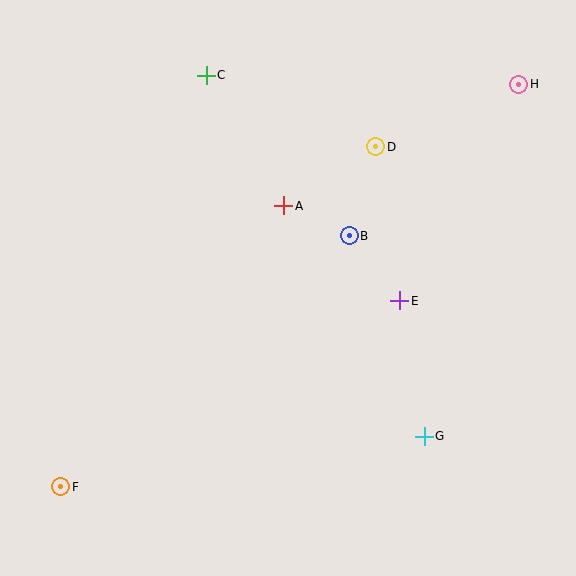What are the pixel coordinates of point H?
Point H is at (519, 84).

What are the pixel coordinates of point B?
Point B is at (349, 236).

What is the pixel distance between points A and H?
The distance between A and H is 265 pixels.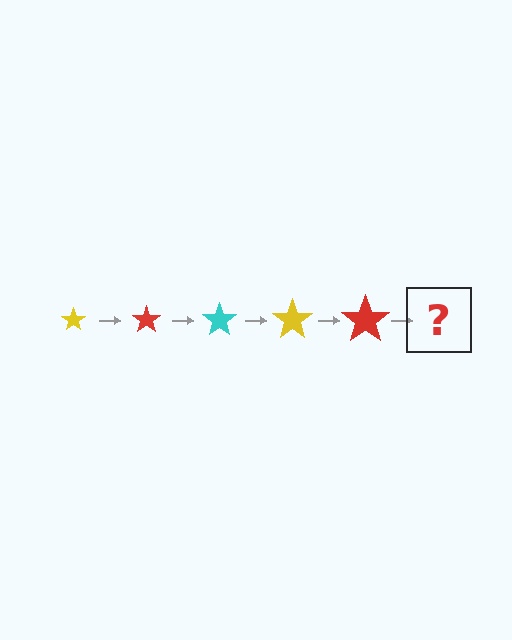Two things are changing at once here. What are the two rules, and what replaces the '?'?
The two rules are that the star grows larger each step and the color cycles through yellow, red, and cyan. The '?' should be a cyan star, larger than the previous one.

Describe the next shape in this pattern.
It should be a cyan star, larger than the previous one.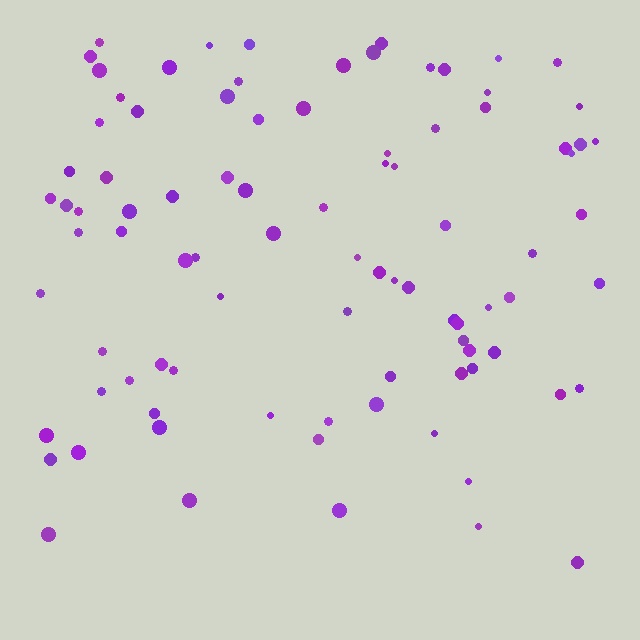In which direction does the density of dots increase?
From bottom to top, with the top side densest.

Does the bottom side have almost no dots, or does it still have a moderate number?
Still a moderate number, just noticeably fewer than the top.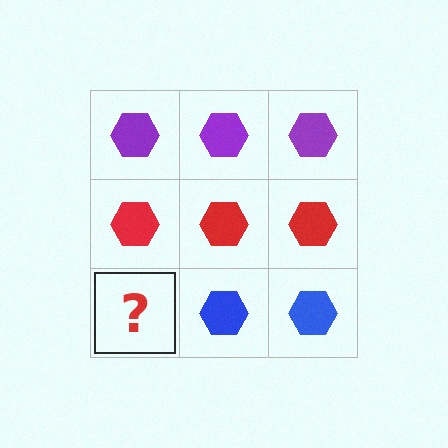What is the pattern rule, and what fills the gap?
The rule is that each row has a consistent color. The gap should be filled with a blue hexagon.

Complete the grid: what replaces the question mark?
The question mark should be replaced with a blue hexagon.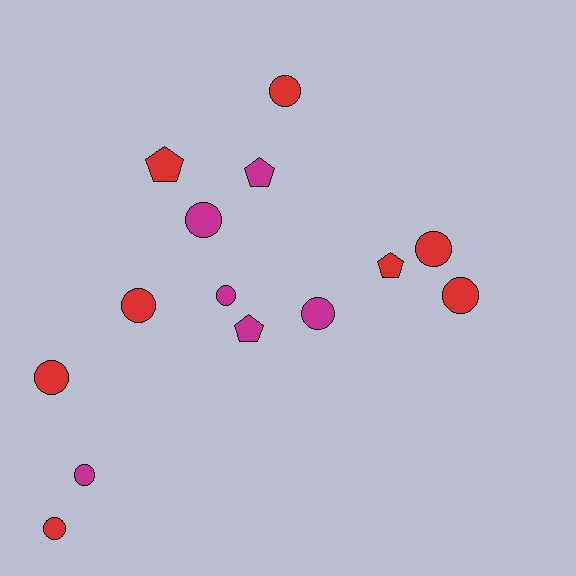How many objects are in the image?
There are 14 objects.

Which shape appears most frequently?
Circle, with 10 objects.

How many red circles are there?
There are 6 red circles.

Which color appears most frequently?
Red, with 8 objects.